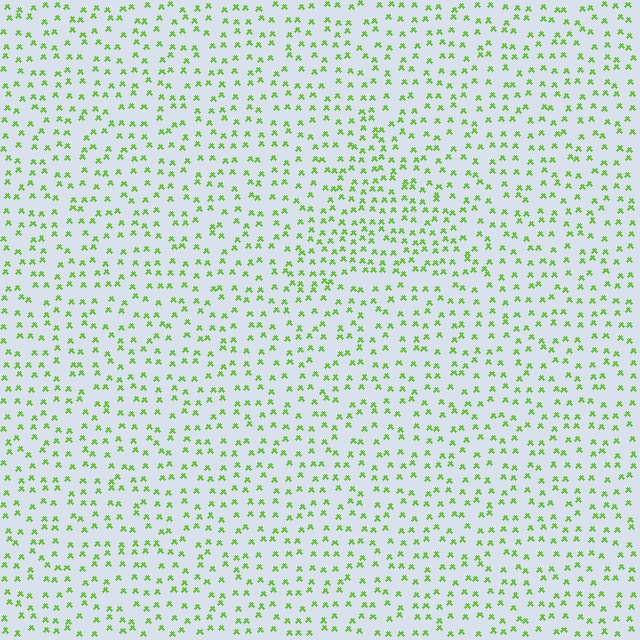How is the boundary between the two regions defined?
The boundary is defined by a change in element density (approximately 1.6x ratio). All elements are the same color, size, and shape.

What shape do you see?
I see a triangle.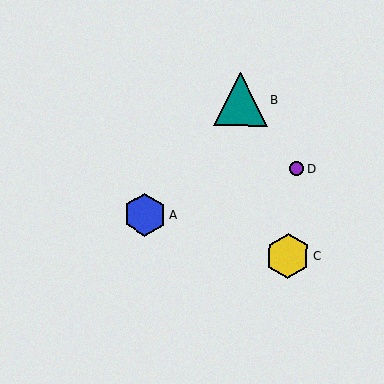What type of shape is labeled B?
Shape B is a teal triangle.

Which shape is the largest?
The teal triangle (labeled B) is the largest.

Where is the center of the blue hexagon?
The center of the blue hexagon is at (145, 215).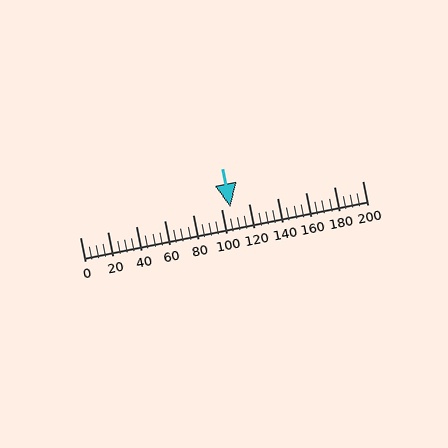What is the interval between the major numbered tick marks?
The major tick marks are spaced 20 units apart.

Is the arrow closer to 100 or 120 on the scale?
The arrow is closer to 100.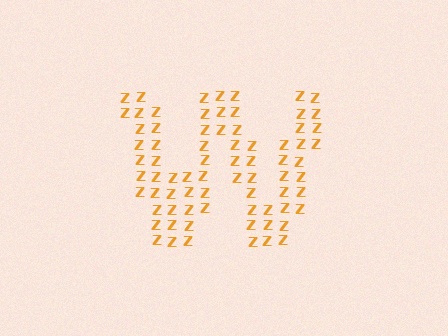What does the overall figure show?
The overall figure shows the letter W.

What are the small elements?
The small elements are letter Z's.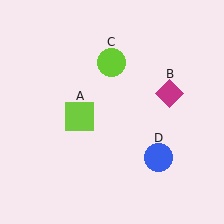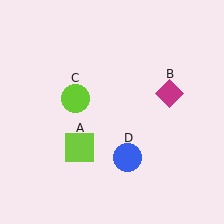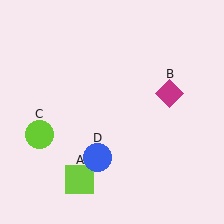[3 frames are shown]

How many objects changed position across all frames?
3 objects changed position: lime square (object A), lime circle (object C), blue circle (object D).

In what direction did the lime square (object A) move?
The lime square (object A) moved down.